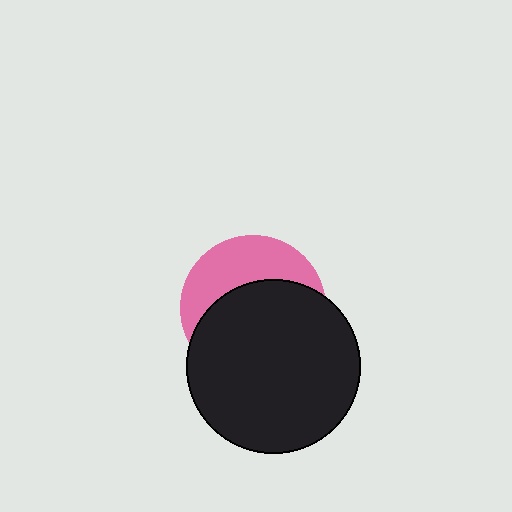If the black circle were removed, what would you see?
You would see the complete pink circle.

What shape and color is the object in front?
The object in front is a black circle.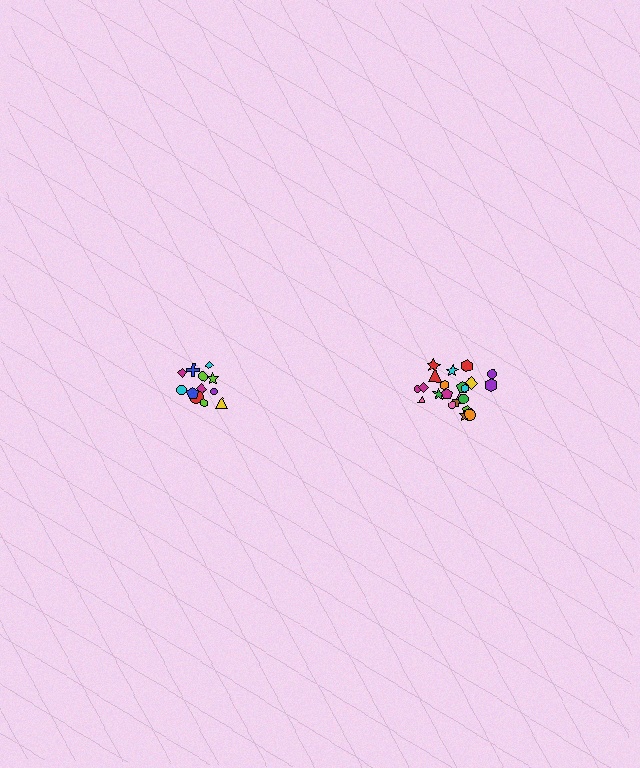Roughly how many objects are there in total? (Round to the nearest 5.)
Roughly 35 objects in total.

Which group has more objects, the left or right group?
The right group.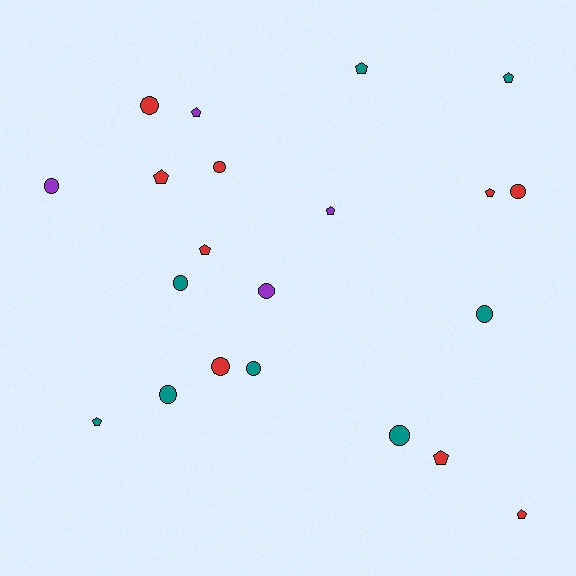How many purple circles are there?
There are 2 purple circles.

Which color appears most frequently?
Red, with 9 objects.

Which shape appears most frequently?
Circle, with 11 objects.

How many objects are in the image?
There are 21 objects.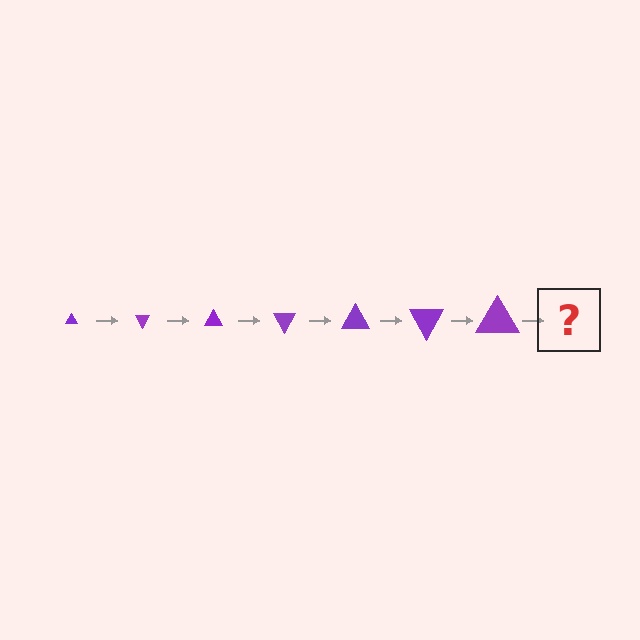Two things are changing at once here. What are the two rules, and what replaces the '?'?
The two rules are that the triangle grows larger each step and it rotates 60 degrees each step. The '?' should be a triangle, larger than the previous one and rotated 420 degrees from the start.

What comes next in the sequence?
The next element should be a triangle, larger than the previous one and rotated 420 degrees from the start.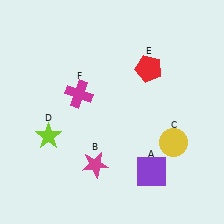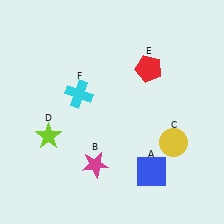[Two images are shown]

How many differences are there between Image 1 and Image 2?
There are 2 differences between the two images.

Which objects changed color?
A changed from purple to blue. F changed from magenta to cyan.